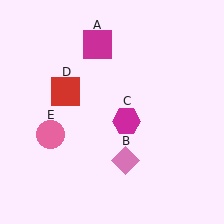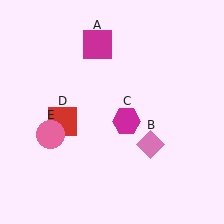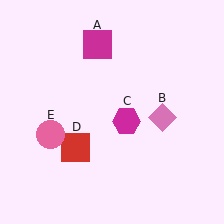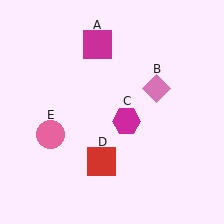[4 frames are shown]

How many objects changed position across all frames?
2 objects changed position: pink diamond (object B), red square (object D).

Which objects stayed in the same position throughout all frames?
Magenta square (object A) and magenta hexagon (object C) and pink circle (object E) remained stationary.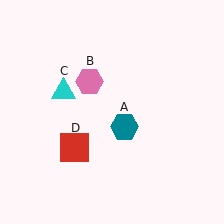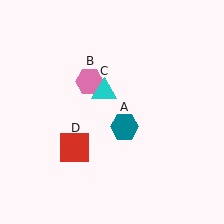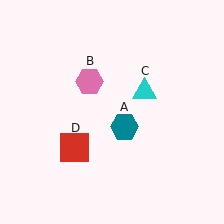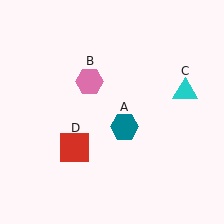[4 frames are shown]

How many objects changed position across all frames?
1 object changed position: cyan triangle (object C).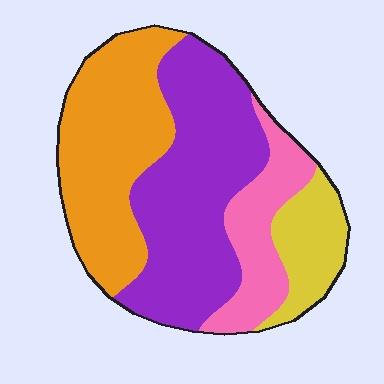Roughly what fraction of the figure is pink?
Pink covers around 15% of the figure.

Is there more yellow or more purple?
Purple.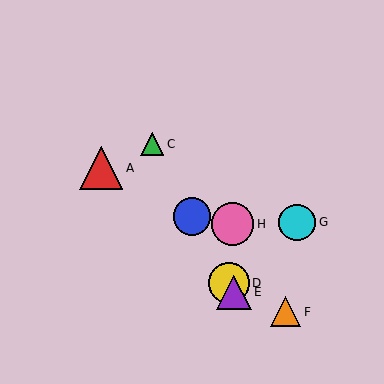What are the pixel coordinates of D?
Object D is at (229, 283).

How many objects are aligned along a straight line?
4 objects (B, C, D, E) are aligned along a straight line.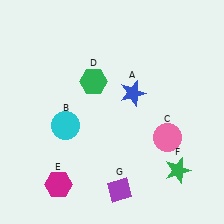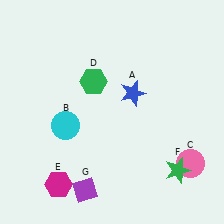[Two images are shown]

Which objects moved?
The objects that moved are: the pink circle (C), the purple diamond (G).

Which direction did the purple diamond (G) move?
The purple diamond (G) moved left.